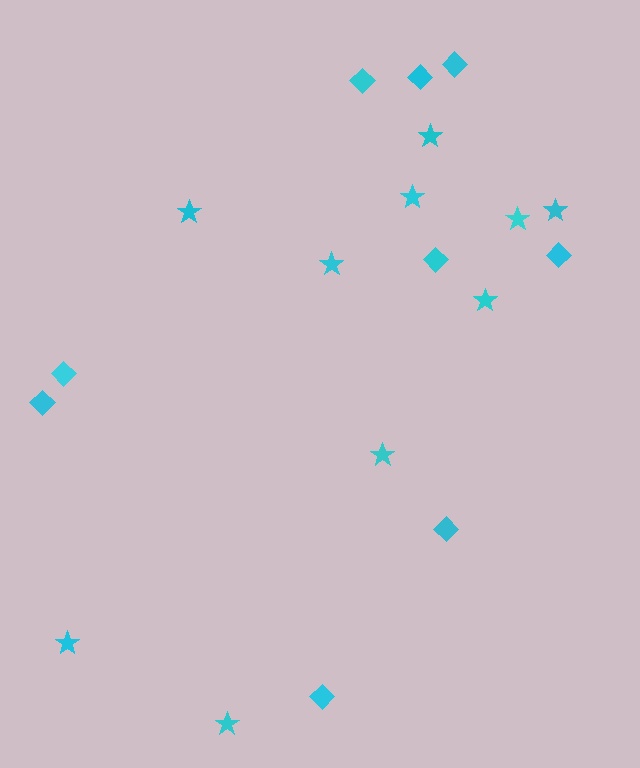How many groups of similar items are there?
There are 2 groups: one group of diamonds (9) and one group of stars (10).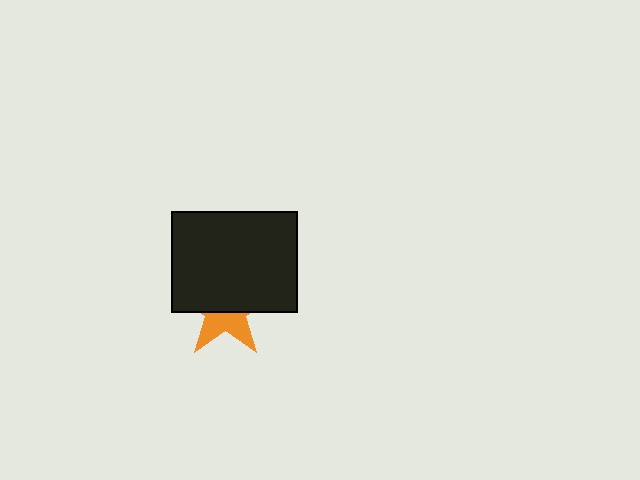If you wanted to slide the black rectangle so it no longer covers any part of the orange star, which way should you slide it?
Slide it up — that is the most direct way to separate the two shapes.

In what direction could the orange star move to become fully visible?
The orange star could move down. That would shift it out from behind the black rectangle entirely.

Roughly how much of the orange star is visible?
A small part of it is visible (roughly 40%).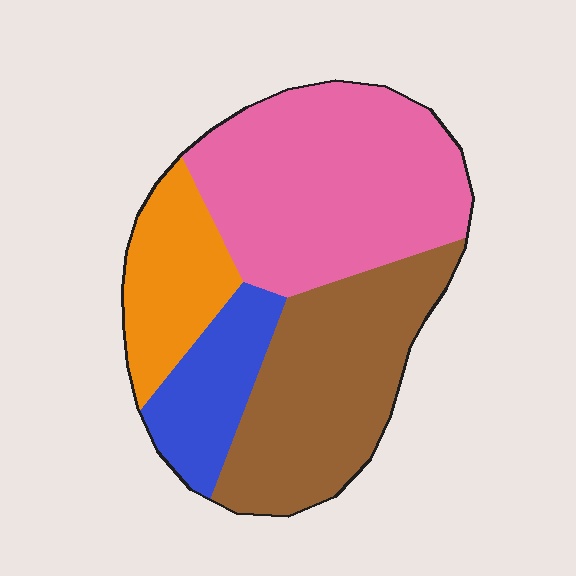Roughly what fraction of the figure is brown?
Brown covers 31% of the figure.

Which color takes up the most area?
Pink, at roughly 40%.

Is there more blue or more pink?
Pink.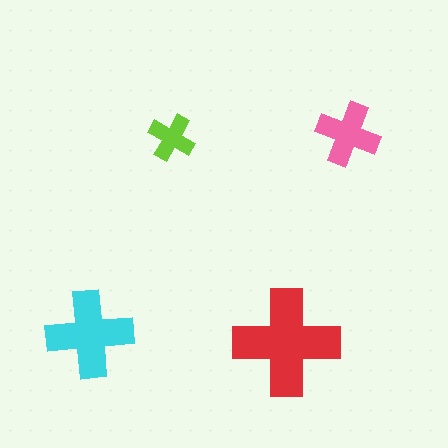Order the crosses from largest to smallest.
the red one, the cyan one, the pink one, the lime one.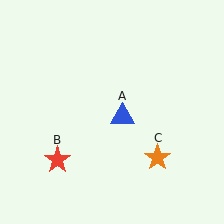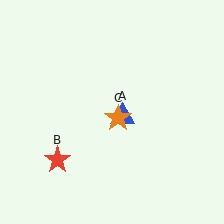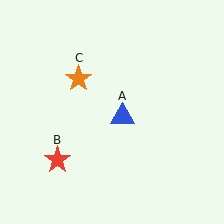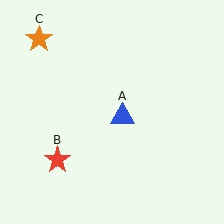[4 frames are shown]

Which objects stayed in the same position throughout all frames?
Blue triangle (object A) and red star (object B) remained stationary.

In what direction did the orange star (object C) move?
The orange star (object C) moved up and to the left.